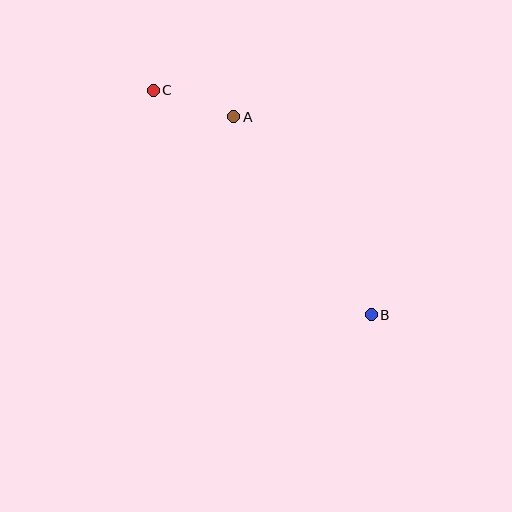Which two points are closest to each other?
Points A and C are closest to each other.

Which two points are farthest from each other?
Points B and C are farthest from each other.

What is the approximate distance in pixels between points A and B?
The distance between A and B is approximately 241 pixels.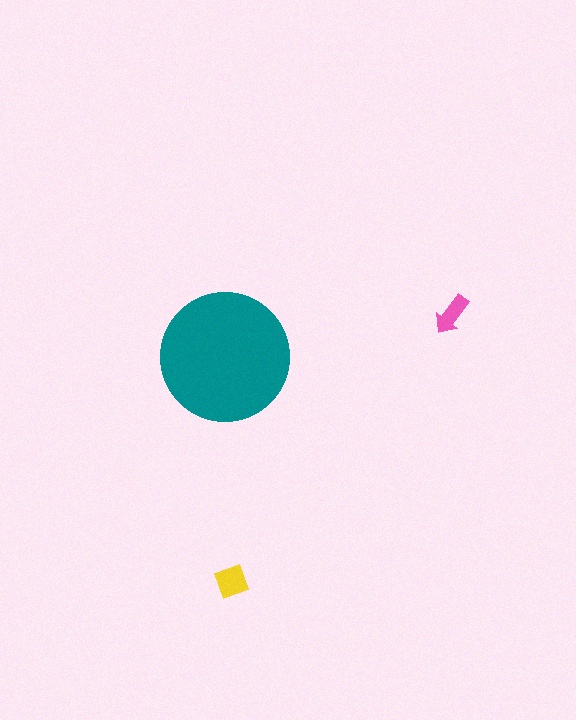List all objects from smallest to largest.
The pink arrow, the yellow square, the teal circle.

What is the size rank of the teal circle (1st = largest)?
1st.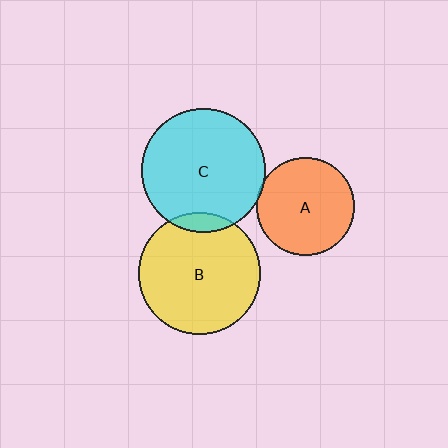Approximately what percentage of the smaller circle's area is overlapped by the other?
Approximately 10%.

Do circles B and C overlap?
Yes.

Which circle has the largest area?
Circle C (cyan).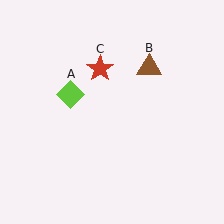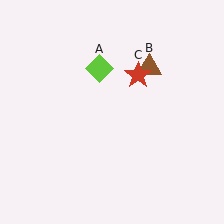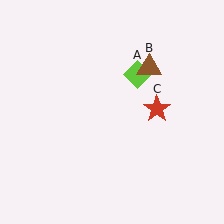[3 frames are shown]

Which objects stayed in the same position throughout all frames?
Brown triangle (object B) remained stationary.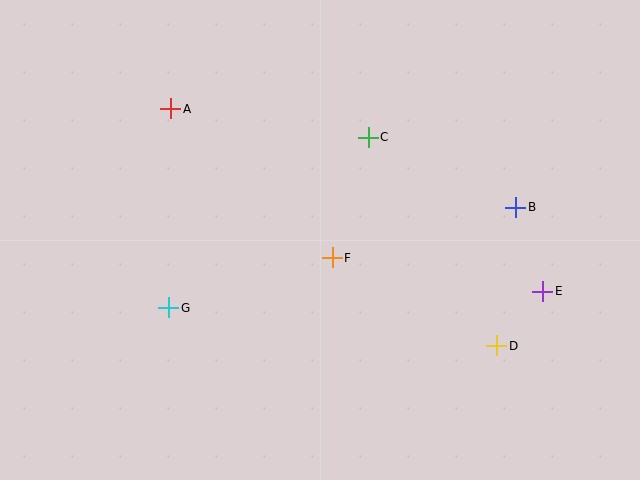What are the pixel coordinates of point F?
Point F is at (332, 258).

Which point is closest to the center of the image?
Point F at (332, 258) is closest to the center.